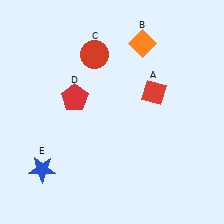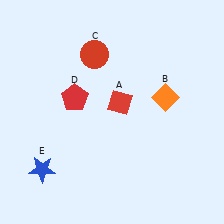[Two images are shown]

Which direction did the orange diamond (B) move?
The orange diamond (B) moved down.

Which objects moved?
The objects that moved are: the red diamond (A), the orange diamond (B).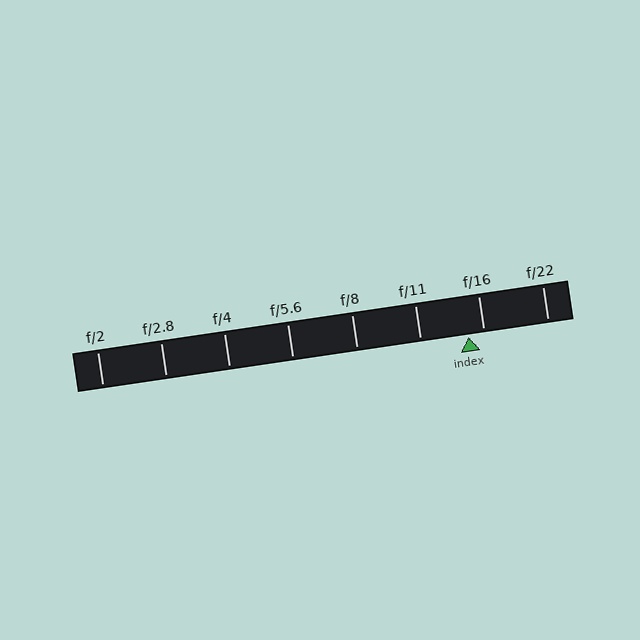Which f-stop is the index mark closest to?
The index mark is closest to f/16.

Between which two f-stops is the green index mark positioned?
The index mark is between f/11 and f/16.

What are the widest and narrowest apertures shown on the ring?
The widest aperture shown is f/2 and the narrowest is f/22.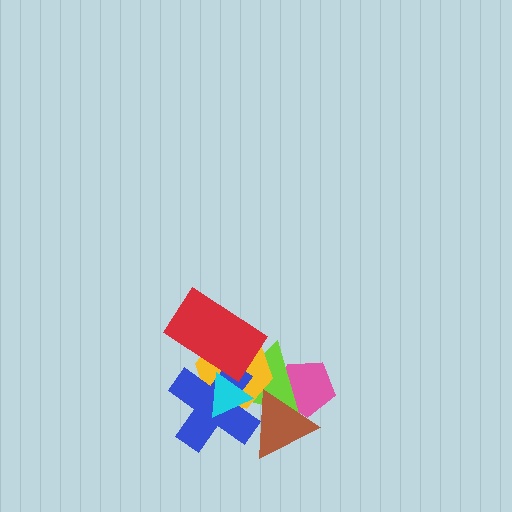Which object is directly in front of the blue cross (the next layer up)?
The brown triangle is directly in front of the blue cross.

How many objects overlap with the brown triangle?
3 objects overlap with the brown triangle.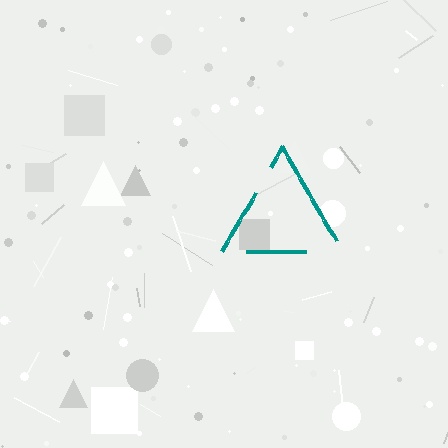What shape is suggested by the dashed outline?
The dashed outline suggests a triangle.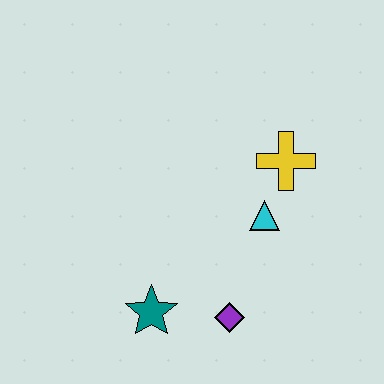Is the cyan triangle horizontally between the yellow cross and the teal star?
Yes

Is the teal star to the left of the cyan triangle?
Yes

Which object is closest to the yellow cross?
The cyan triangle is closest to the yellow cross.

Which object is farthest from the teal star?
The yellow cross is farthest from the teal star.